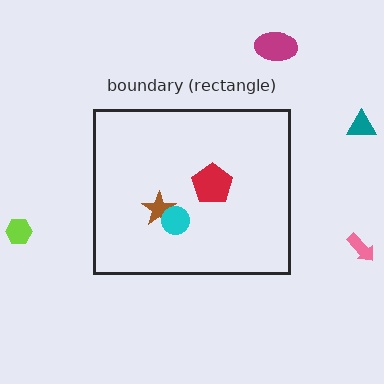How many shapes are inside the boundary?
3 inside, 4 outside.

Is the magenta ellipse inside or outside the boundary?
Outside.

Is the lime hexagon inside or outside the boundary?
Outside.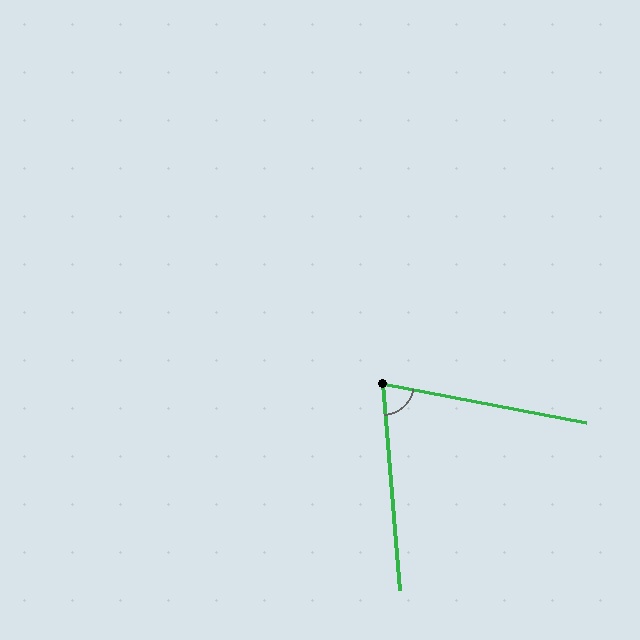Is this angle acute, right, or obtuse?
It is acute.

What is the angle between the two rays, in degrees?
Approximately 74 degrees.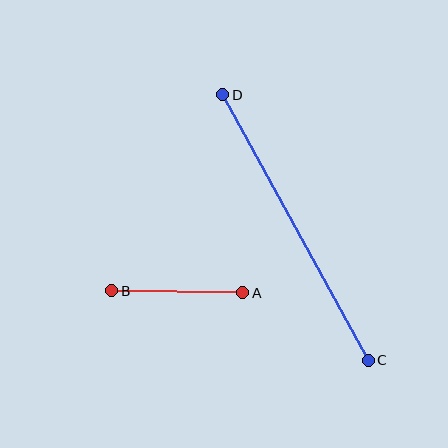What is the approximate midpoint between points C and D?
The midpoint is at approximately (296, 227) pixels.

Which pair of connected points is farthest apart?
Points C and D are farthest apart.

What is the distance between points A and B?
The distance is approximately 131 pixels.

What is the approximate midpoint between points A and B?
The midpoint is at approximately (177, 292) pixels.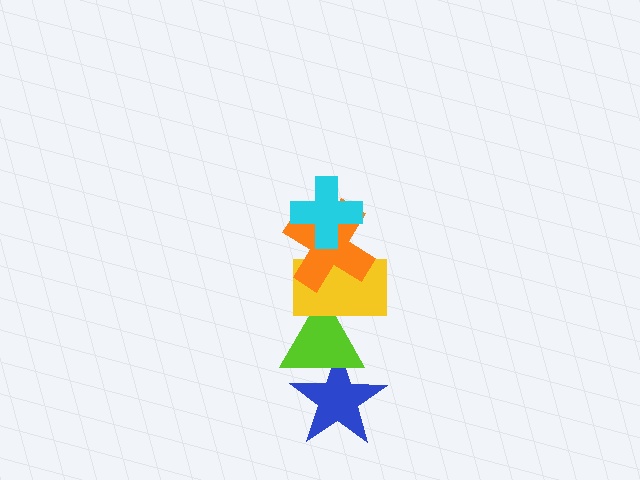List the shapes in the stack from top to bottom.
From top to bottom: the cyan cross, the orange cross, the yellow rectangle, the lime triangle, the blue star.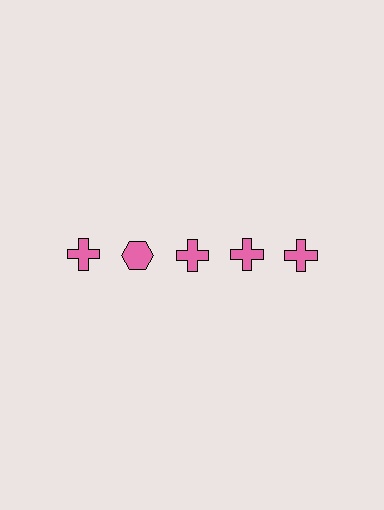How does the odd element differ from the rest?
It has a different shape: hexagon instead of cross.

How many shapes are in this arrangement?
There are 5 shapes arranged in a grid pattern.